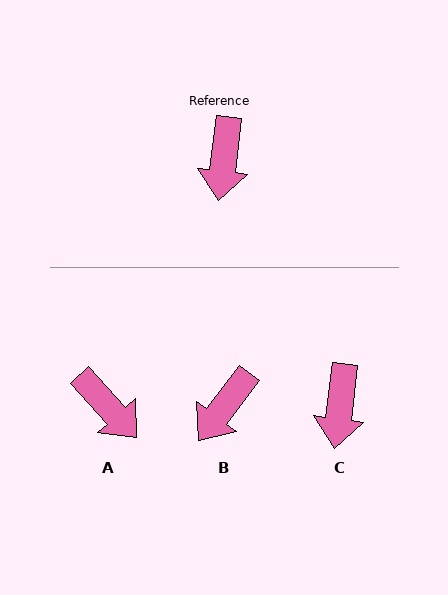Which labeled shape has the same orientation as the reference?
C.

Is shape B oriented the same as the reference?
No, it is off by about 30 degrees.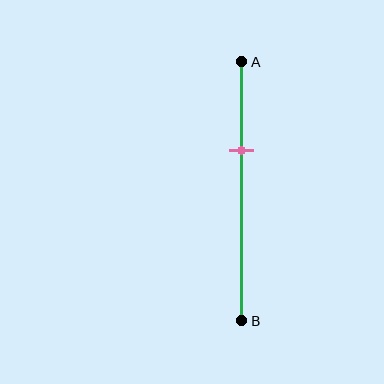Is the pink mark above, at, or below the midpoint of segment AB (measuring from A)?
The pink mark is above the midpoint of segment AB.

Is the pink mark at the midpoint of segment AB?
No, the mark is at about 35% from A, not at the 50% midpoint.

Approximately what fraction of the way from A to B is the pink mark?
The pink mark is approximately 35% of the way from A to B.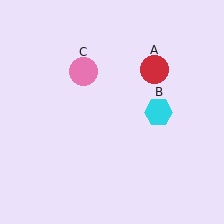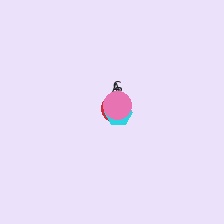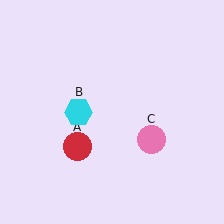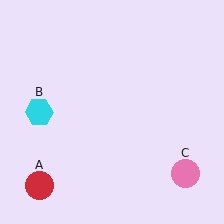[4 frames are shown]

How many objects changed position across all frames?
3 objects changed position: red circle (object A), cyan hexagon (object B), pink circle (object C).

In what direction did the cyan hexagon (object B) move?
The cyan hexagon (object B) moved left.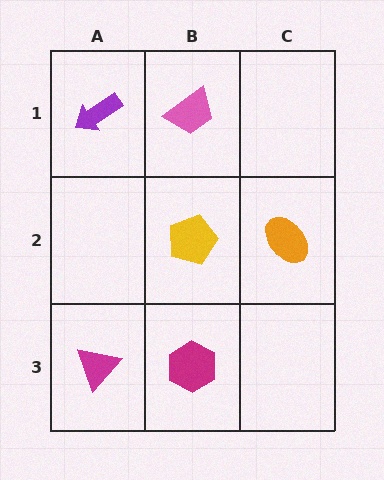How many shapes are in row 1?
2 shapes.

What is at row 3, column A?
A magenta triangle.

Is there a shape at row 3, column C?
No, that cell is empty.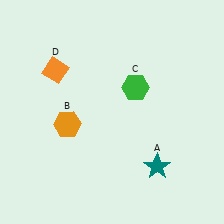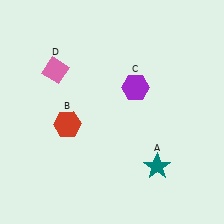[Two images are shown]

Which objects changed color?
B changed from orange to red. C changed from green to purple. D changed from orange to pink.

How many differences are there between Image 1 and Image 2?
There are 3 differences between the two images.